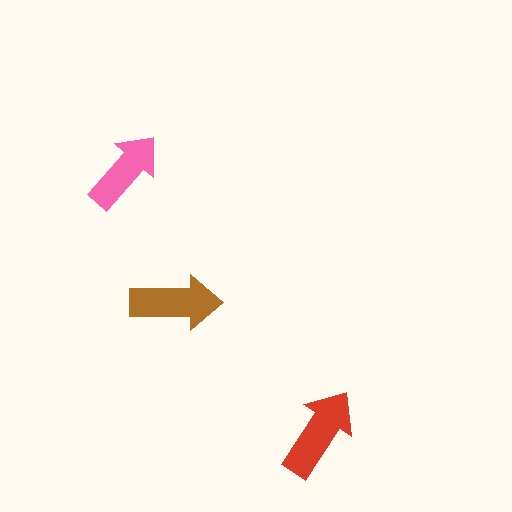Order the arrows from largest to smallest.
the red one, the brown one, the pink one.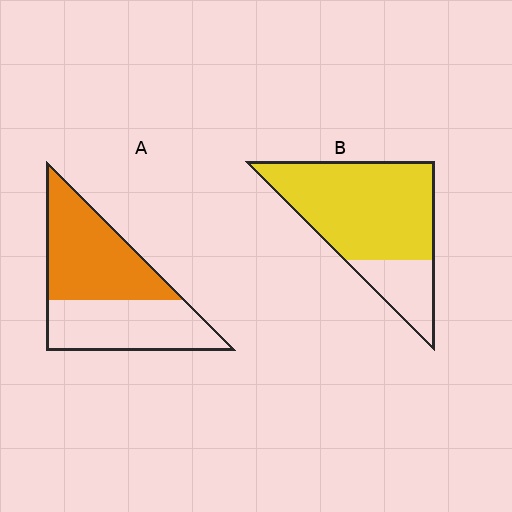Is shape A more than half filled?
Roughly half.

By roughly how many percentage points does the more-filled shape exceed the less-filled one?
By roughly 25 percentage points (B over A).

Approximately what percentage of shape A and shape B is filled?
A is approximately 55% and B is approximately 75%.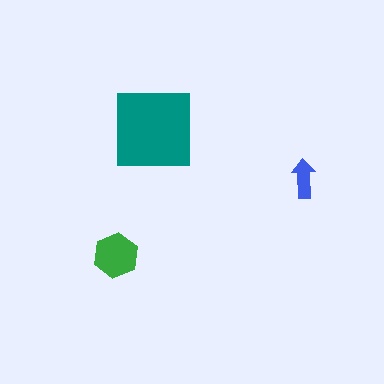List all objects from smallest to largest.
The blue arrow, the green hexagon, the teal square.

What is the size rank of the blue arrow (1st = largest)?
3rd.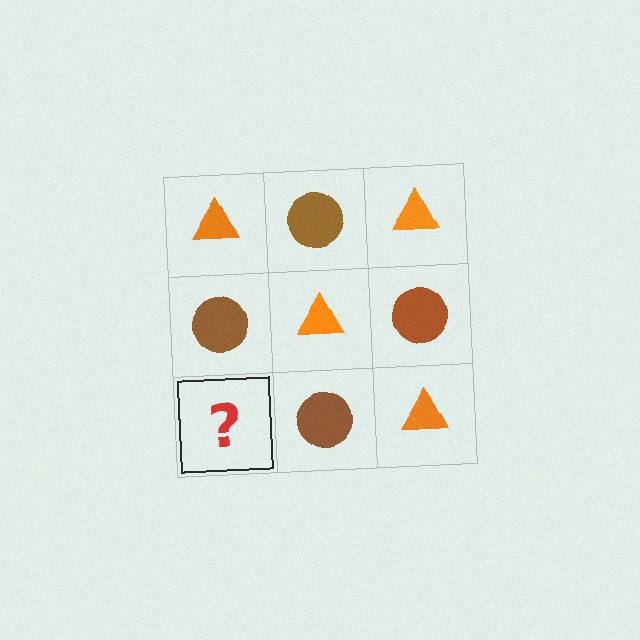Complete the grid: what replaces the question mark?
The question mark should be replaced with an orange triangle.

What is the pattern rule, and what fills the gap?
The rule is that it alternates orange triangle and brown circle in a checkerboard pattern. The gap should be filled with an orange triangle.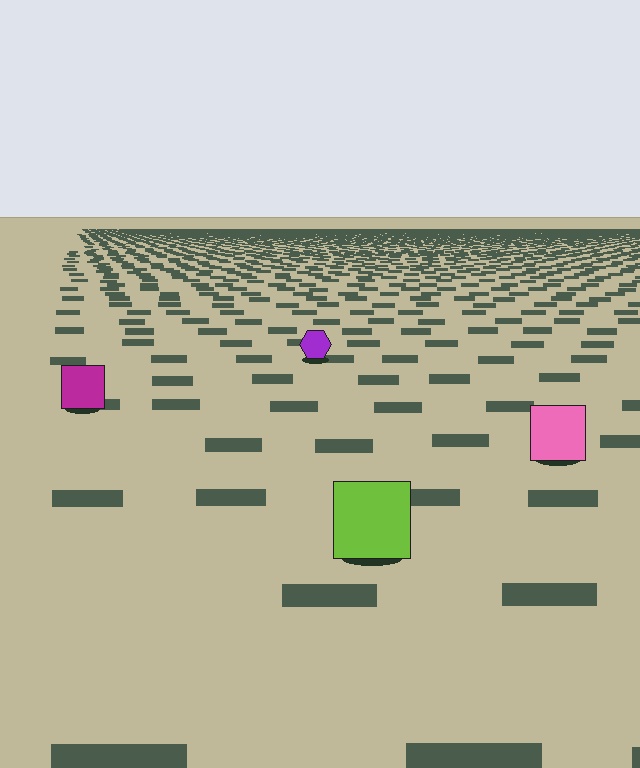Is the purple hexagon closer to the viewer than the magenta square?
No. The magenta square is closer — you can tell from the texture gradient: the ground texture is coarser near it.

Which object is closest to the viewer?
The lime square is closest. The texture marks near it are larger and more spread out.